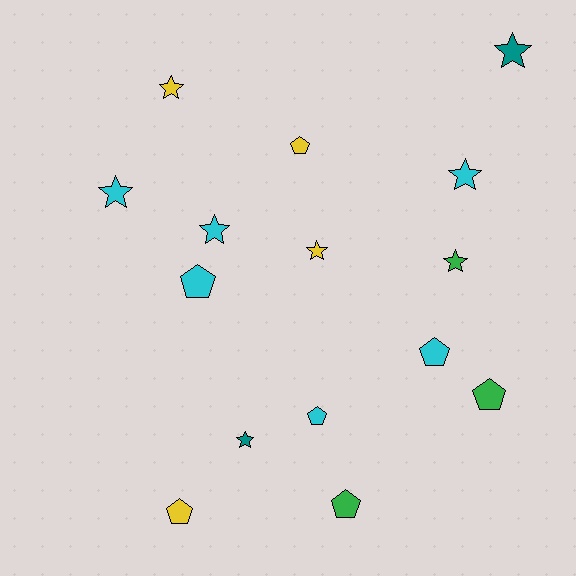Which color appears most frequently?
Cyan, with 6 objects.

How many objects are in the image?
There are 15 objects.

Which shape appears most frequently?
Star, with 8 objects.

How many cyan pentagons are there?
There are 3 cyan pentagons.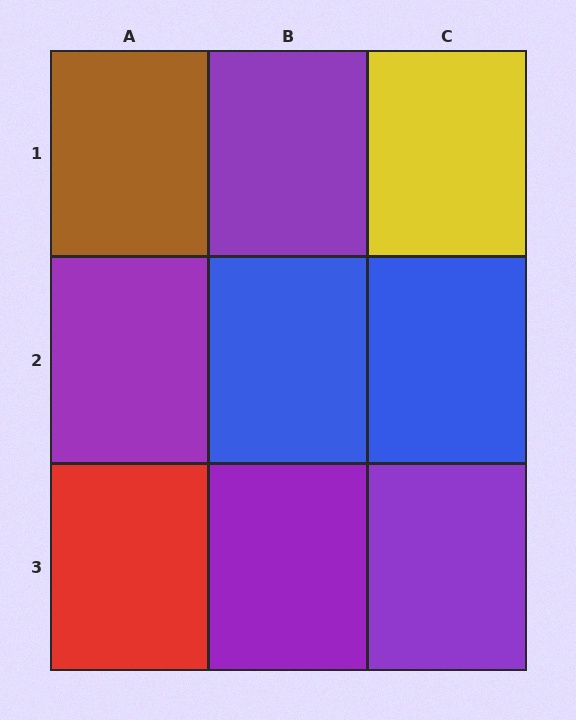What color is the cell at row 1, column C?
Yellow.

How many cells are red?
1 cell is red.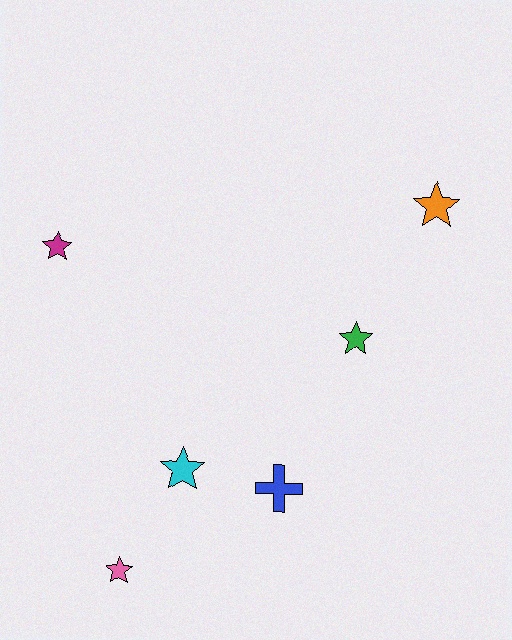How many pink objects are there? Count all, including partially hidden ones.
There is 1 pink object.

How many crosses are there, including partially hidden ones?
There is 1 cross.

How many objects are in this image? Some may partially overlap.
There are 6 objects.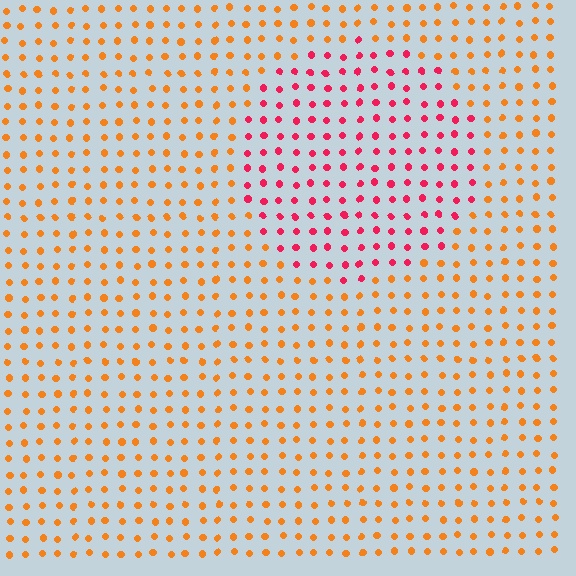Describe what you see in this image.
The image is filled with small orange elements in a uniform arrangement. A circle-shaped region is visible where the elements are tinted to a slightly different hue, forming a subtle color boundary.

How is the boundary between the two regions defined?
The boundary is defined purely by a slight shift in hue (about 46 degrees). Spacing, size, and orientation are identical on both sides.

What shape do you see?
I see a circle.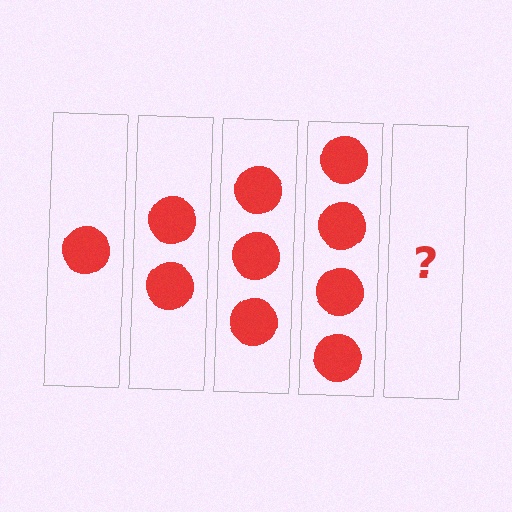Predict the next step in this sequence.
The next step is 5 circles.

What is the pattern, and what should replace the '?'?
The pattern is that each step adds one more circle. The '?' should be 5 circles.